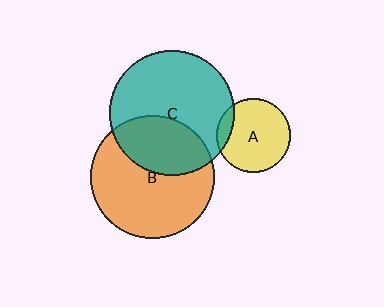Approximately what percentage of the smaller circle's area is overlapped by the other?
Approximately 35%.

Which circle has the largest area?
Circle C (teal).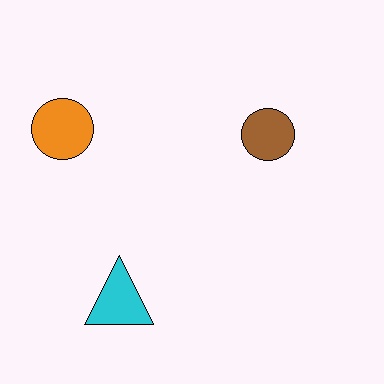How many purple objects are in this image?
There are no purple objects.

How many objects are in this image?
There are 3 objects.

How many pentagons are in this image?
There are no pentagons.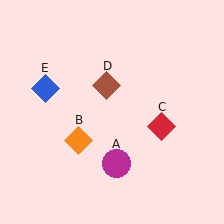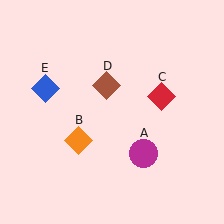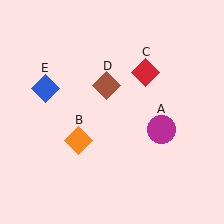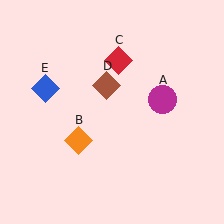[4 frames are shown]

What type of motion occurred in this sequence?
The magenta circle (object A), red diamond (object C) rotated counterclockwise around the center of the scene.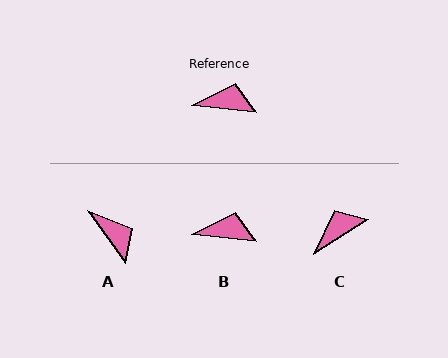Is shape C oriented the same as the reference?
No, it is off by about 39 degrees.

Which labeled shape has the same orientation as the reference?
B.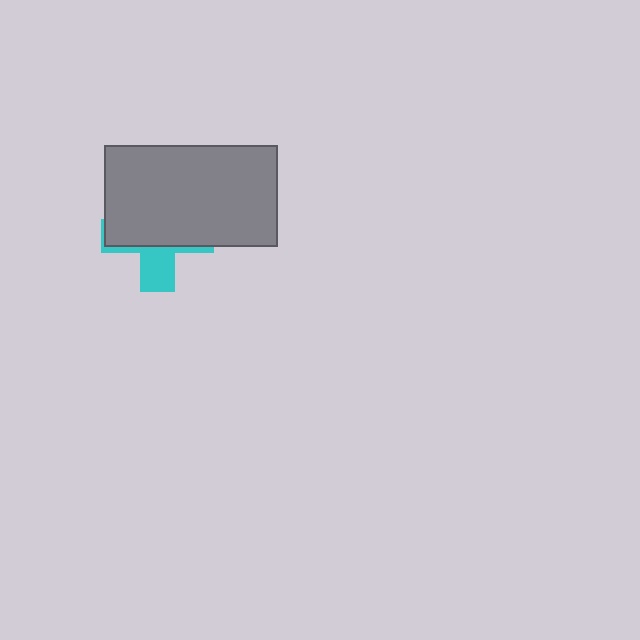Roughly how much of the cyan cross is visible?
A small part of it is visible (roughly 32%).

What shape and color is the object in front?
The object in front is a gray rectangle.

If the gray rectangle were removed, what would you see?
You would see the complete cyan cross.